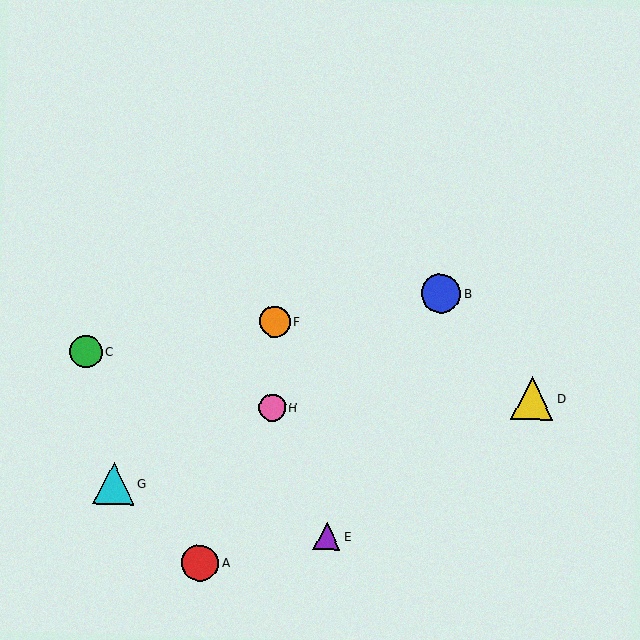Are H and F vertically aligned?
Yes, both are at x≈272.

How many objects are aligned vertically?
2 objects (F, H) are aligned vertically.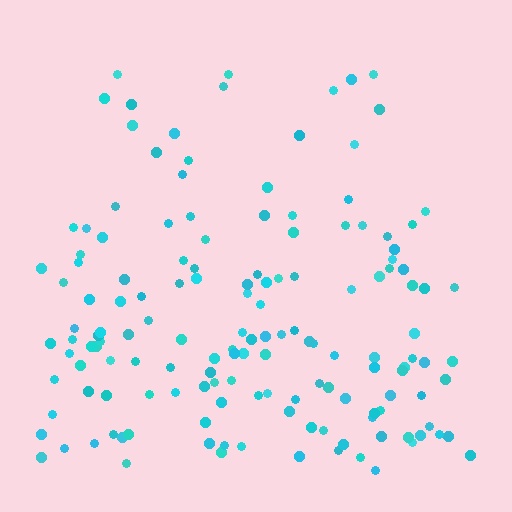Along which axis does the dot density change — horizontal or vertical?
Vertical.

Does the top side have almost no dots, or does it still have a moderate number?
Still a moderate number, just noticeably fewer than the bottom.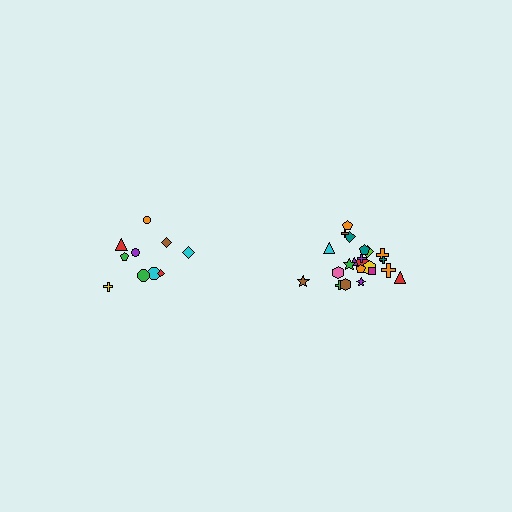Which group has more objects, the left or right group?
The right group.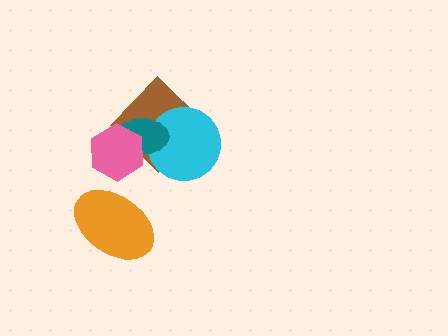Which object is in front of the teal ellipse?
The pink hexagon is in front of the teal ellipse.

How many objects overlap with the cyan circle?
2 objects overlap with the cyan circle.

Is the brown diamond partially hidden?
Yes, it is partially covered by another shape.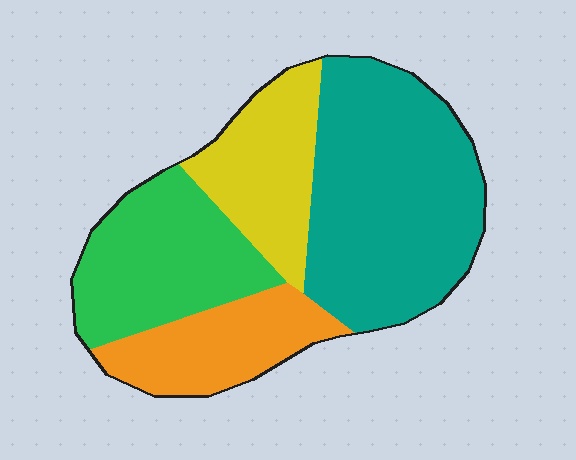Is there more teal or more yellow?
Teal.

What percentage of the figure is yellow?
Yellow takes up between a sixth and a third of the figure.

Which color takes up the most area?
Teal, at roughly 40%.